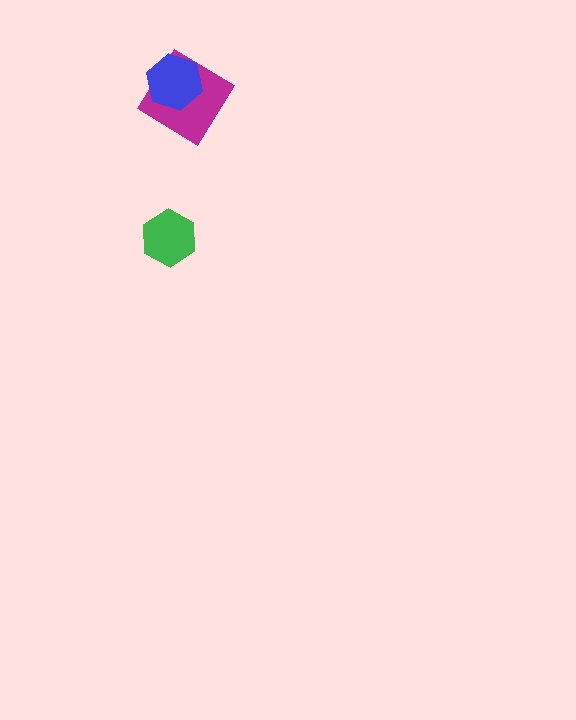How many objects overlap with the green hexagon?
0 objects overlap with the green hexagon.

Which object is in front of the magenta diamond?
The blue hexagon is in front of the magenta diamond.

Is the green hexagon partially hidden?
No, no other shape covers it.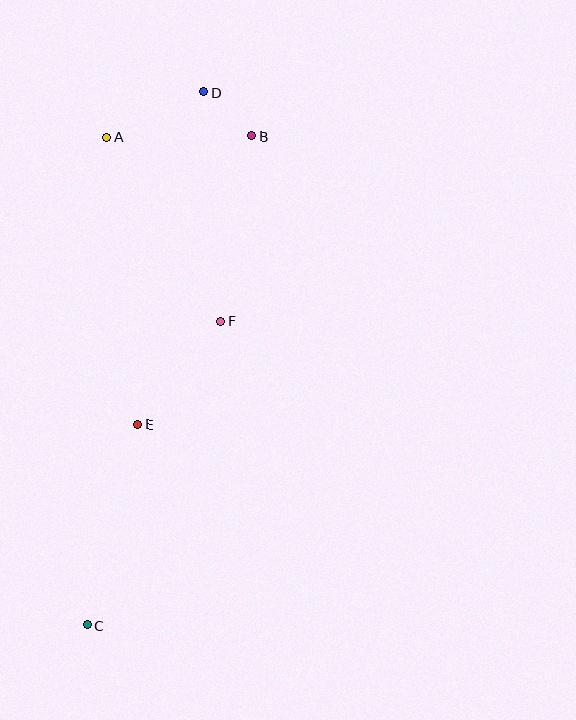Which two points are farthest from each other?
Points C and D are farthest from each other.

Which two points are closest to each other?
Points B and D are closest to each other.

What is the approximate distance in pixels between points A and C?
The distance between A and C is approximately 488 pixels.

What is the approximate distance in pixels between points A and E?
The distance between A and E is approximately 289 pixels.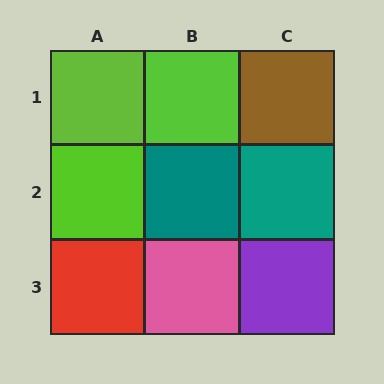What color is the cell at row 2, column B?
Teal.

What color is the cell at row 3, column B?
Pink.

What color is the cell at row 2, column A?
Lime.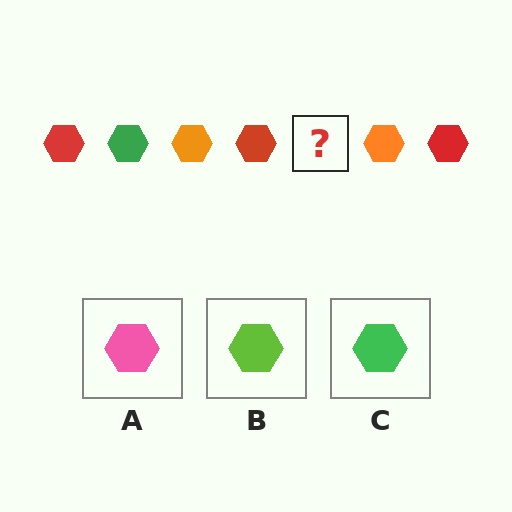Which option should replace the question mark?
Option C.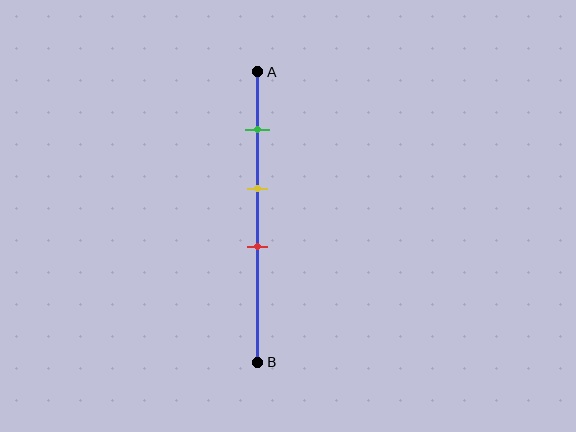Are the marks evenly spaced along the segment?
Yes, the marks are approximately evenly spaced.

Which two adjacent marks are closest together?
The yellow and red marks are the closest adjacent pair.